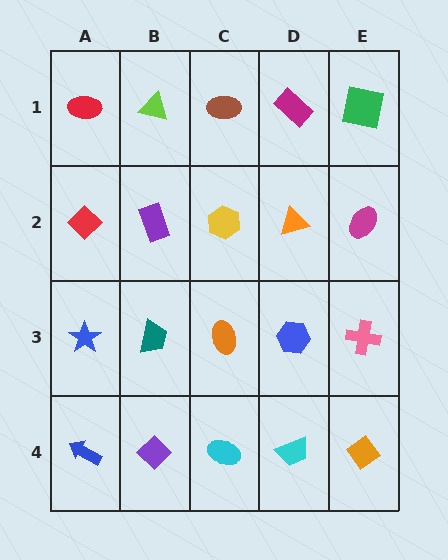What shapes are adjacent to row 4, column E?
A pink cross (row 3, column E), a cyan trapezoid (row 4, column D).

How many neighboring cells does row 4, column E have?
2.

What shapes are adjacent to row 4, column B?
A teal trapezoid (row 3, column B), a blue arrow (row 4, column A), a cyan ellipse (row 4, column C).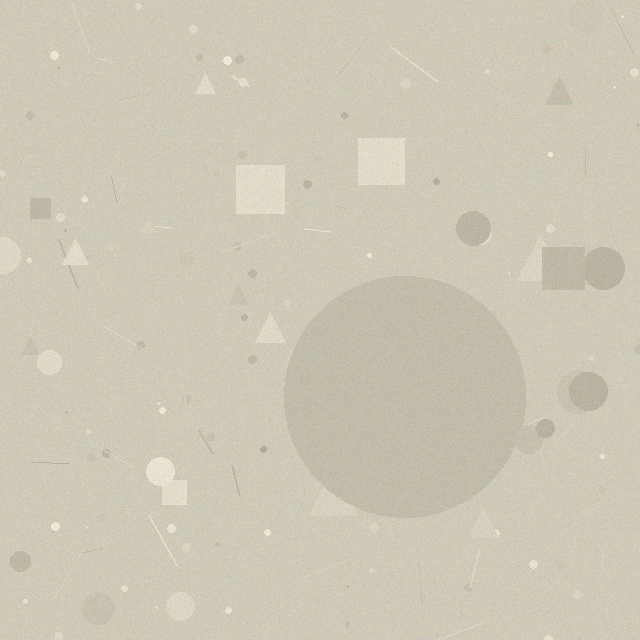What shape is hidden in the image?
A circle is hidden in the image.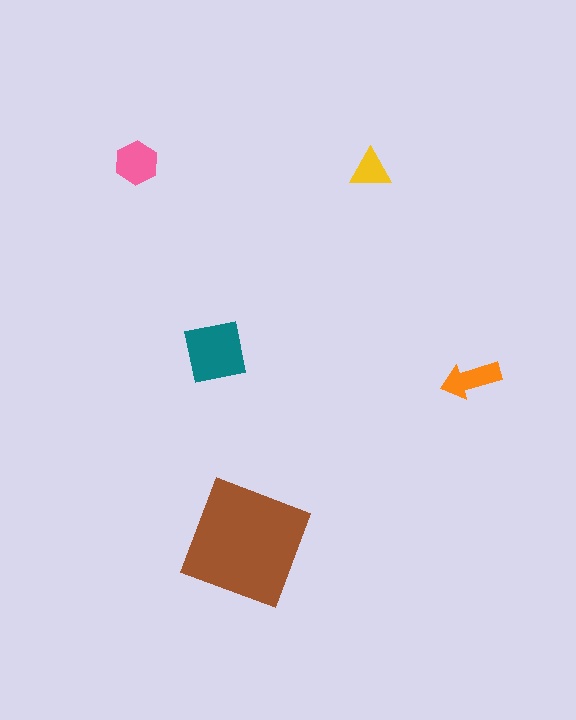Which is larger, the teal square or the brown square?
The brown square.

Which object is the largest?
The brown square.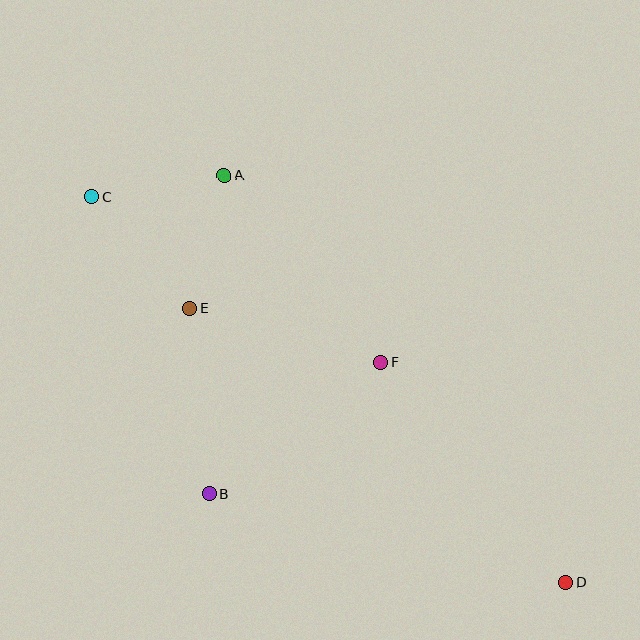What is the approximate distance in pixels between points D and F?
The distance between D and F is approximately 288 pixels.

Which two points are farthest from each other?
Points C and D are farthest from each other.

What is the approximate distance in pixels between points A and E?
The distance between A and E is approximately 138 pixels.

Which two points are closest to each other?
Points A and C are closest to each other.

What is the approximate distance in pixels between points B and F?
The distance between B and F is approximately 216 pixels.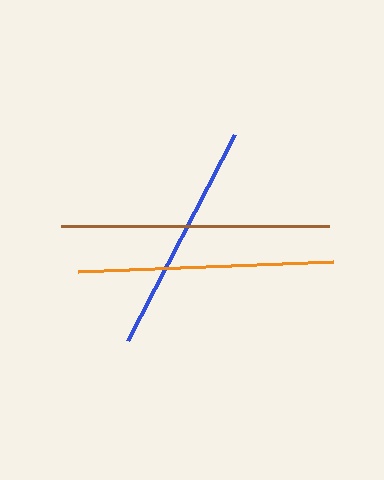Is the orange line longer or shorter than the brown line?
The brown line is longer than the orange line.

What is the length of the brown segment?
The brown segment is approximately 267 pixels long.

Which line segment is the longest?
The brown line is the longest at approximately 267 pixels.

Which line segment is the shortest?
The blue line is the shortest at approximately 232 pixels.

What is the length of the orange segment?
The orange segment is approximately 256 pixels long.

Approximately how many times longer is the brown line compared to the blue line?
The brown line is approximately 1.2 times the length of the blue line.